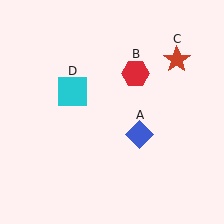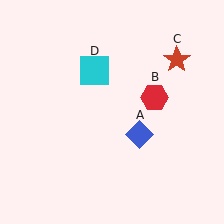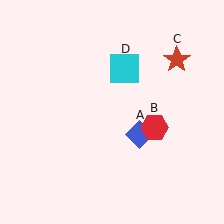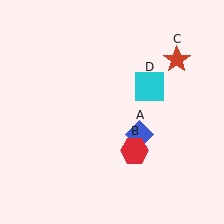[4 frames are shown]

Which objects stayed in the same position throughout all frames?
Blue diamond (object A) and red star (object C) remained stationary.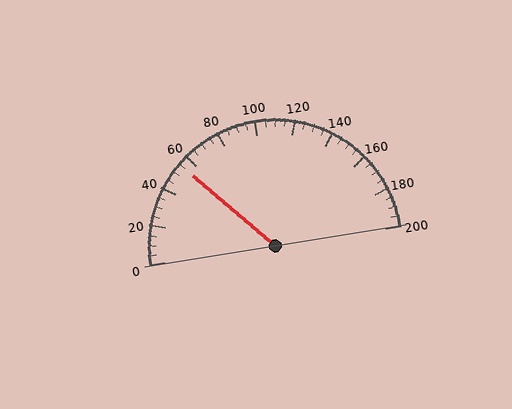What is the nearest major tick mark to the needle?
The nearest major tick mark is 60.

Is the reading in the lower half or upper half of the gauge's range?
The reading is in the lower half of the range (0 to 200).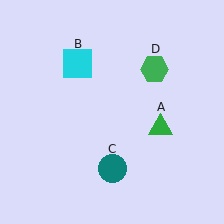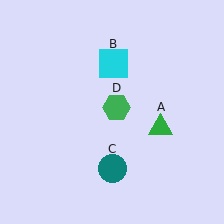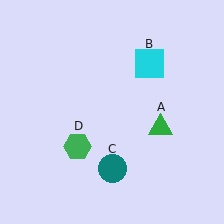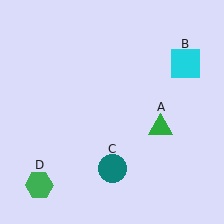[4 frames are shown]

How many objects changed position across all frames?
2 objects changed position: cyan square (object B), green hexagon (object D).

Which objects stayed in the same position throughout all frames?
Green triangle (object A) and teal circle (object C) remained stationary.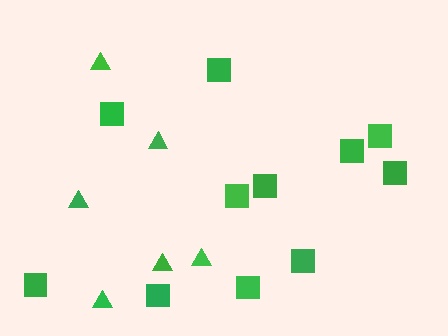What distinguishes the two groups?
There are 2 groups: one group of squares (11) and one group of triangles (6).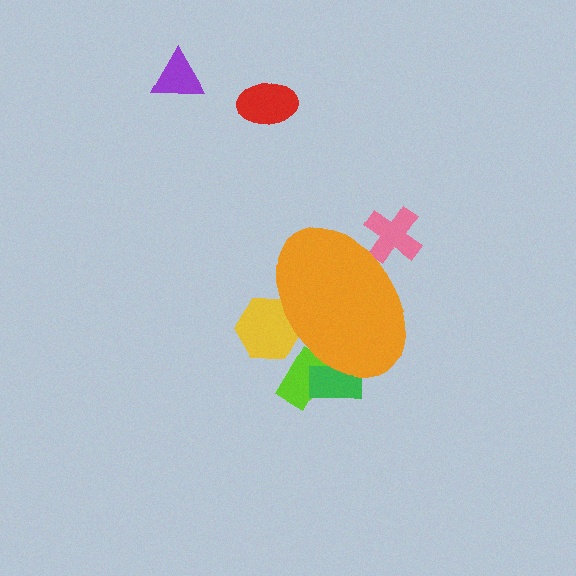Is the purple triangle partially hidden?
No, the purple triangle is fully visible.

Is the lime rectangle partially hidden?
Yes, the lime rectangle is partially hidden behind the orange ellipse.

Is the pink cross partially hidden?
Yes, the pink cross is partially hidden behind the orange ellipse.